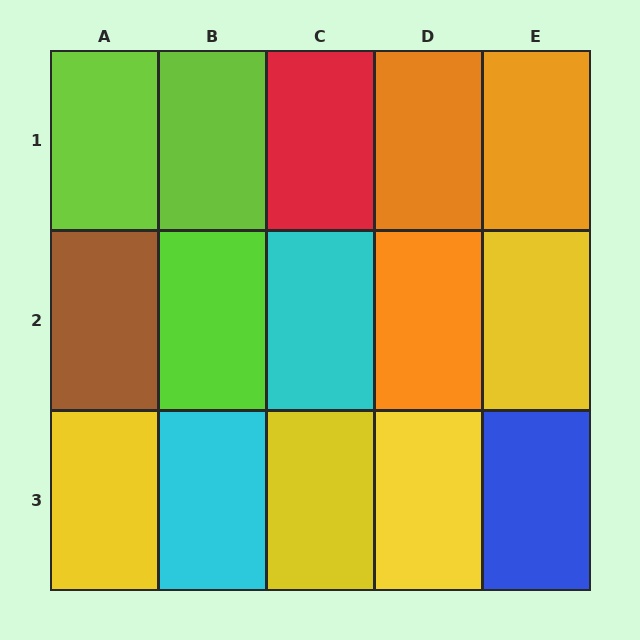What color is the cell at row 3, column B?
Cyan.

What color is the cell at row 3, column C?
Yellow.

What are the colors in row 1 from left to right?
Lime, lime, red, orange, orange.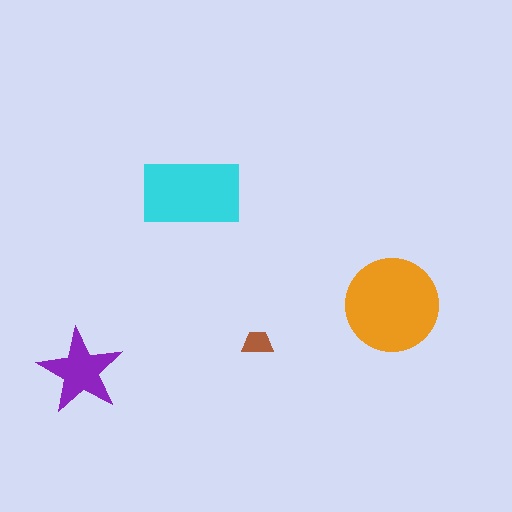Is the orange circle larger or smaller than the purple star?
Larger.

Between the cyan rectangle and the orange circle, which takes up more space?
The orange circle.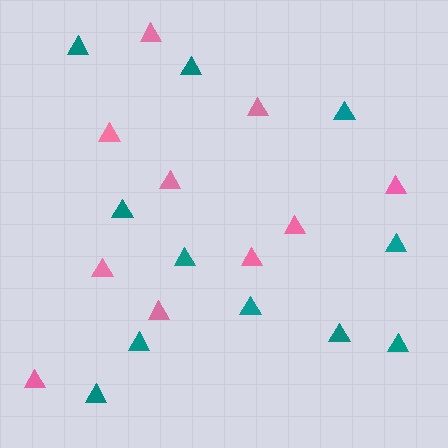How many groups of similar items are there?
There are 2 groups: one group of teal triangles (11) and one group of pink triangles (10).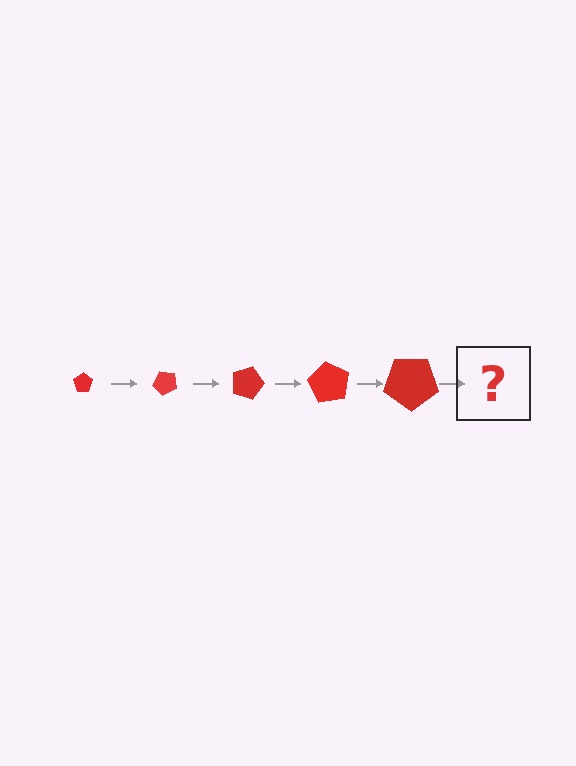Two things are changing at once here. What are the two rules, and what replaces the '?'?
The two rules are that the pentagon grows larger each step and it rotates 45 degrees each step. The '?' should be a pentagon, larger than the previous one and rotated 225 degrees from the start.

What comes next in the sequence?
The next element should be a pentagon, larger than the previous one and rotated 225 degrees from the start.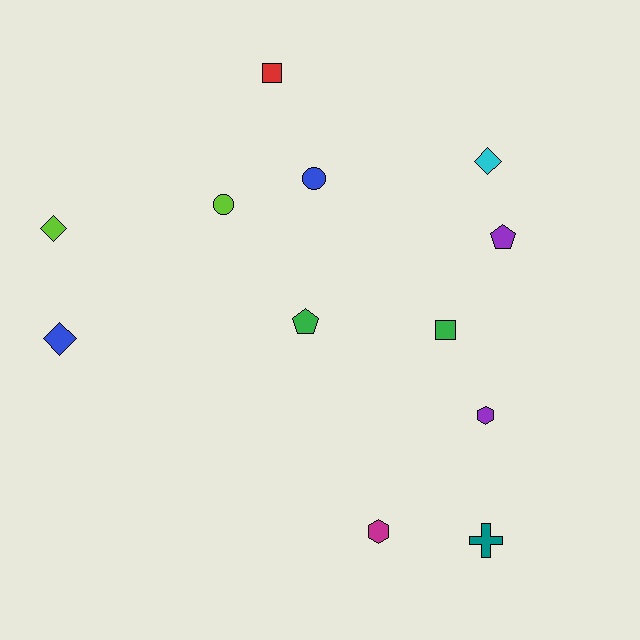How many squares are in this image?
There are 2 squares.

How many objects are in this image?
There are 12 objects.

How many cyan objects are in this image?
There is 1 cyan object.